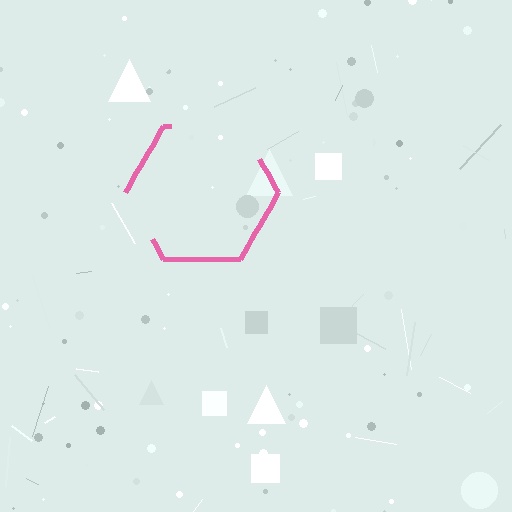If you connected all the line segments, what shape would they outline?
They would outline a hexagon.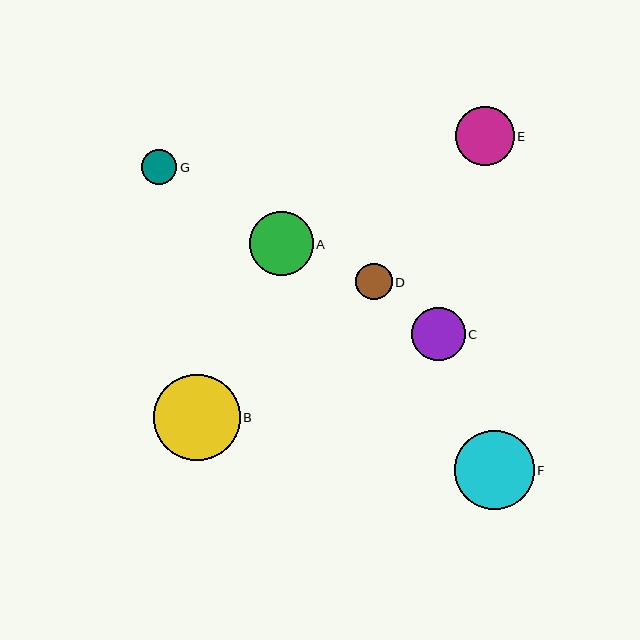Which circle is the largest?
Circle B is the largest with a size of approximately 87 pixels.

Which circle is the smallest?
Circle G is the smallest with a size of approximately 35 pixels.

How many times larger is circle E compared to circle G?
Circle E is approximately 1.7 times the size of circle G.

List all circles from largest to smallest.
From largest to smallest: B, F, A, E, C, D, G.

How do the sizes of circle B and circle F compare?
Circle B and circle F are approximately the same size.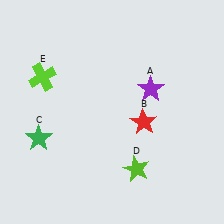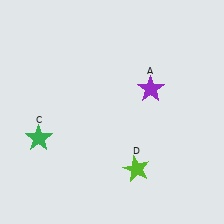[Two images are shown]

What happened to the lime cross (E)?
The lime cross (E) was removed in Image 2. It was in the top-left area of Image 1.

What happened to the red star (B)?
The red star (B) was removed in Image 2. It was in the bottom-right area of Image 1.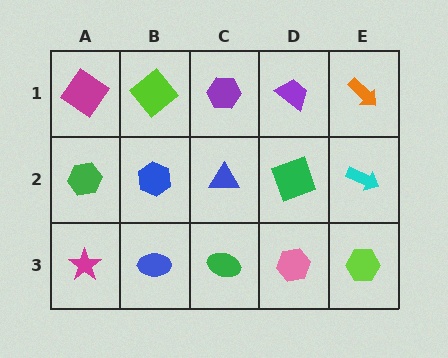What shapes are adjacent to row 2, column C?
A purple hexagon (row 1, column C), a green ellipse (row 3, column C), a blue hexagon (row 2, column B), a green square (row 2, column D).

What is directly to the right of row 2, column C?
A green square.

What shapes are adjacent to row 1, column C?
A blue triangle (row 2, column C), a lime diamond (row 1, column B), a purple trapezoid (row 1, column D).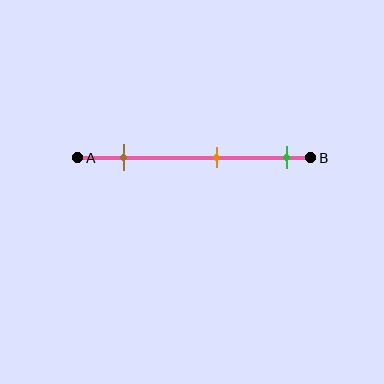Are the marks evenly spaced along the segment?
Yes, the marks are approximately evenly spaced.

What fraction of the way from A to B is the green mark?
The green mark is approximately 90% (0.9) of the way from A to B.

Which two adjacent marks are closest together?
The orange and green marks are the closest adjacent pair.